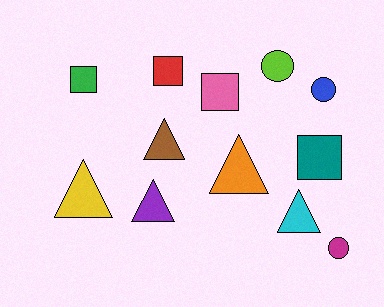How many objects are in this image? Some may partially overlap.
There are 12 objects.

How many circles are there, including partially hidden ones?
There are 3 circles.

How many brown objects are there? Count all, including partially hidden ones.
There is 1 brown object.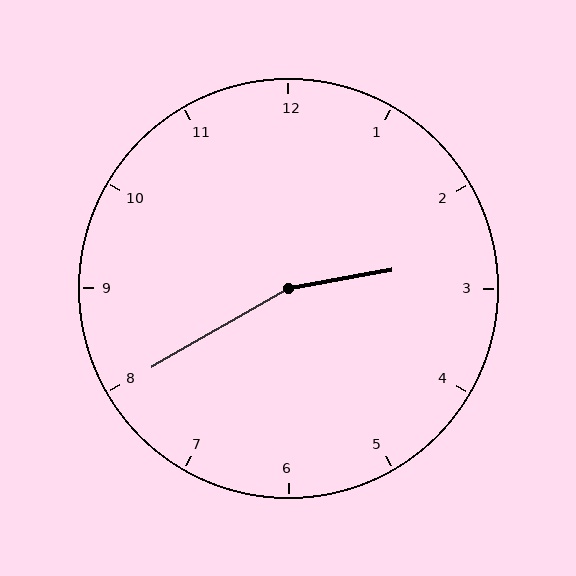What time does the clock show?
2:40.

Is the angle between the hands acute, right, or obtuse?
It is obtuse.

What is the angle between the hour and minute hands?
Approximately 160 degrees.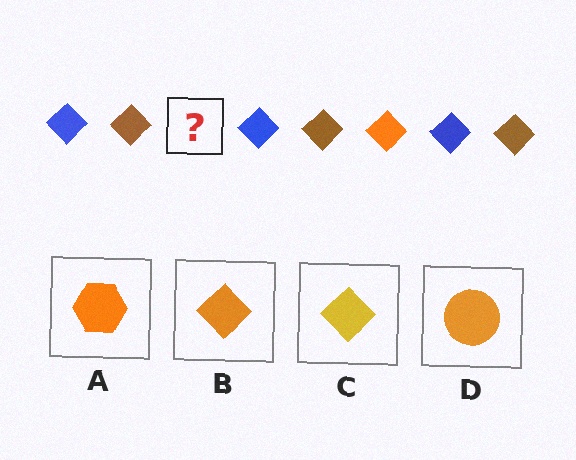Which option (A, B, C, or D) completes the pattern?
B.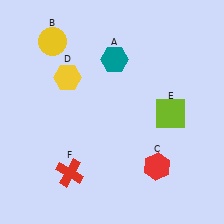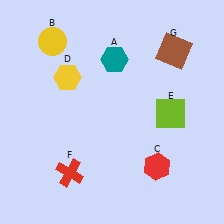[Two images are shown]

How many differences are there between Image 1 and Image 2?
There is 1 difference between the two images.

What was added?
A brown square (G) was added in Image 2.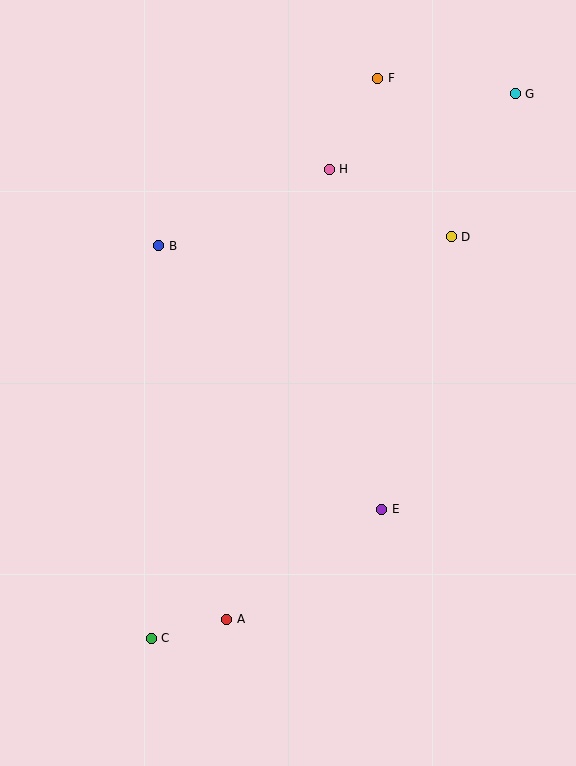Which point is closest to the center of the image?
Point E at (382, 509) is closest to the center.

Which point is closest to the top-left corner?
Point B is closest to the top-left corner.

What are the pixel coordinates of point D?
Point D is at (451, 237).